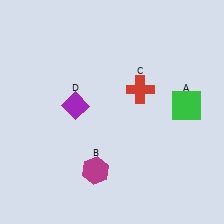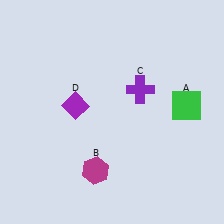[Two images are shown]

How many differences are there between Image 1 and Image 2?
There is 1 difference between the two images.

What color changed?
The cross (C) changed from red in Image 1 to purple in Image 2.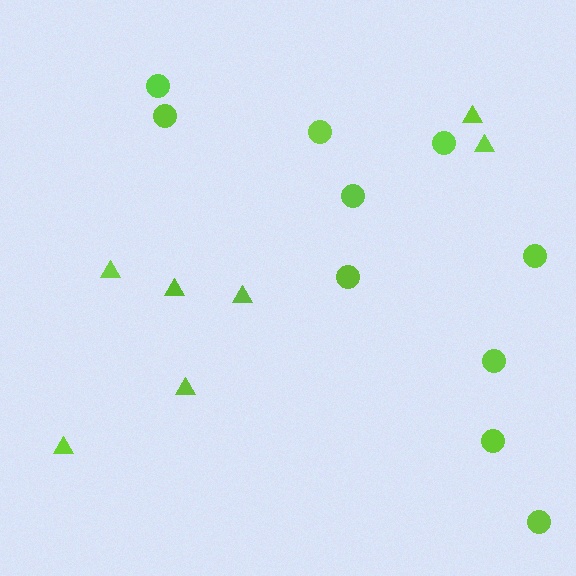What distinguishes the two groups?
There are 2 groups: one group of circles (10) and one group of triangles (7).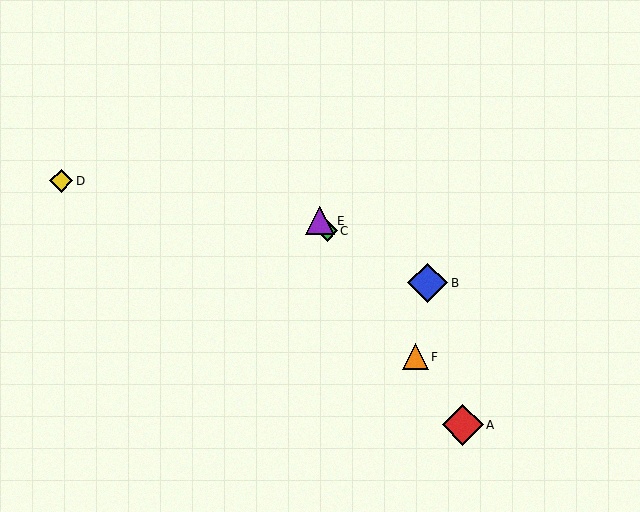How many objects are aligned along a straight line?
4 objects (A, C, E, F) are aligned along a straight line.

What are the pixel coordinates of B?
Object B is at (428, 283).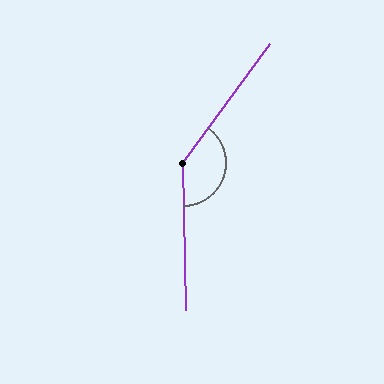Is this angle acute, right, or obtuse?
It is obtuse.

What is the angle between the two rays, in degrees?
Approximately 143 degrees.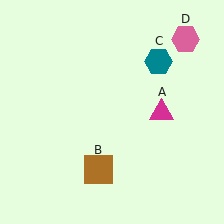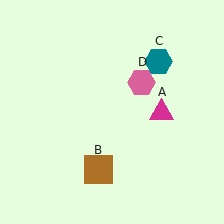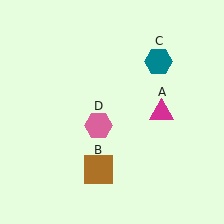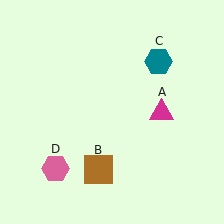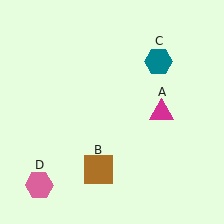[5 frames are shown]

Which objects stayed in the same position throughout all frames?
Magenta triangle (object A) and brown square (object B) and teal hexagon (object C) remained stationary.